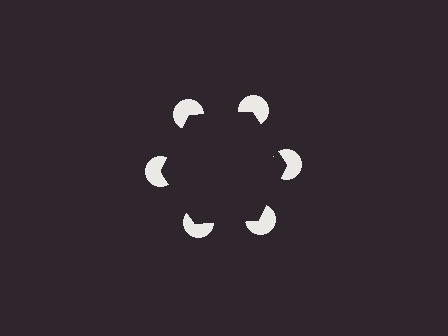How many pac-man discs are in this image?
There are 6 — one at each vertex of the illusory hexagon.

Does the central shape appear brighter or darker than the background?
It typically appears slightly darker than the background, even though no actual brightness change is drawn.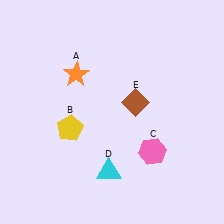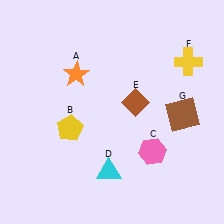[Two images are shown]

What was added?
A yellow cross (F), a brown square (G) were added in Image 2.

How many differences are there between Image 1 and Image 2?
There are 2 differences between the two images.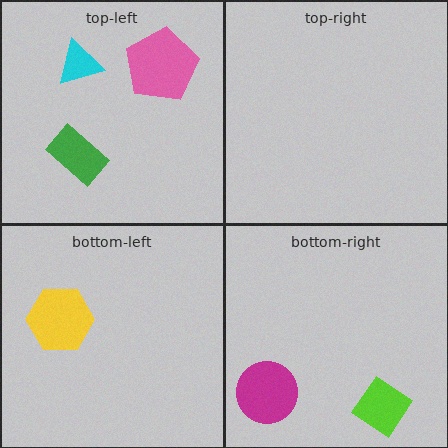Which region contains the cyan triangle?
The top-left region.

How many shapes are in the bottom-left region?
1.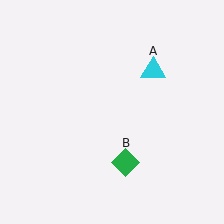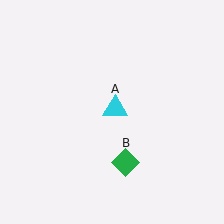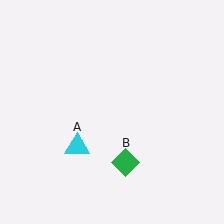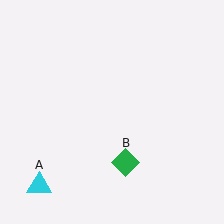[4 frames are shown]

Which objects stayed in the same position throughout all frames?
Green diamond (object B) remained stationary.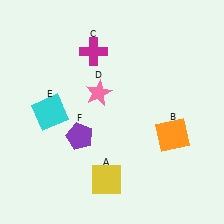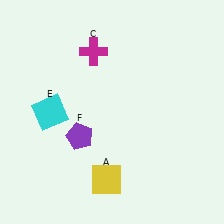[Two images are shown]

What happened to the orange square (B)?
The orange square (B) was removed in Image 2. It was in the bottom-right area of Image 1.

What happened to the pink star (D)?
The pink star (D) was removed in Image 2. It was in the top-left area of Image 1.